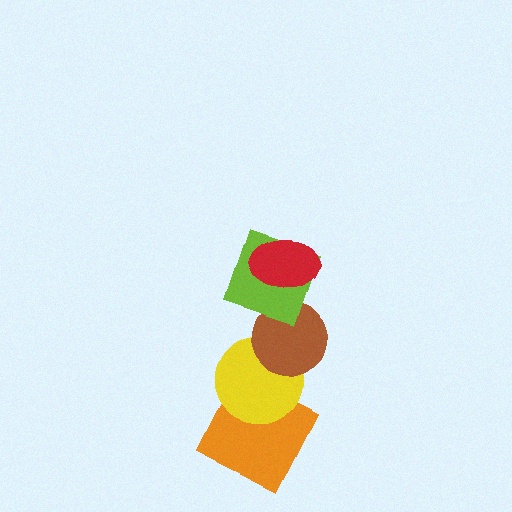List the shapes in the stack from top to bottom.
From top to bottom: the red ellipse, the lime square, the brown circle, the yellow circle, the orange square.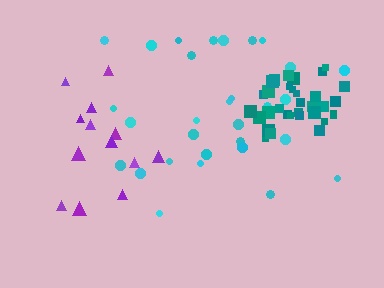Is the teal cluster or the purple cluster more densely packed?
Teal.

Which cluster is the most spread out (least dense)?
Cyan.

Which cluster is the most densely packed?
Teal.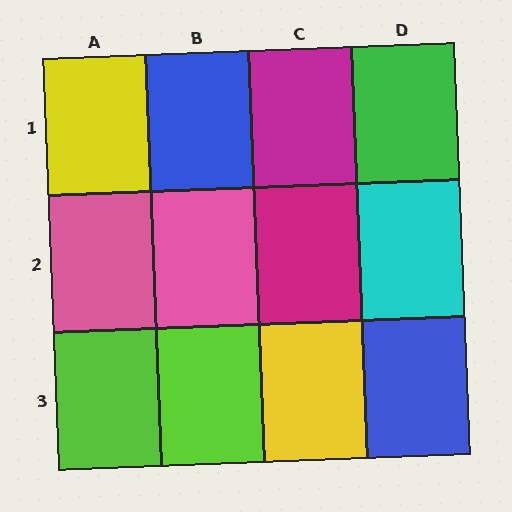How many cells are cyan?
1 cell is cyan.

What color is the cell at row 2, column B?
Pink.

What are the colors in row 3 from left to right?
Lime, lime, yellow, blue.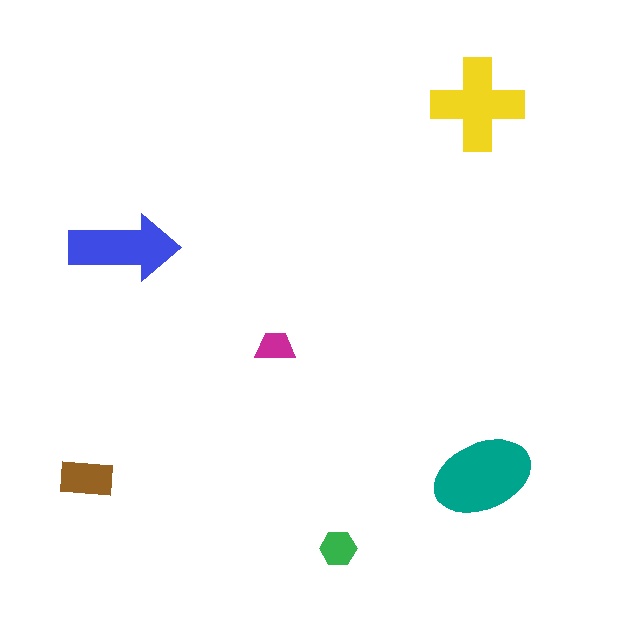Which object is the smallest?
The magenta trapezoid.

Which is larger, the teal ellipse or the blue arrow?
The teal ellipse.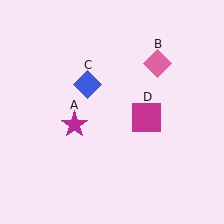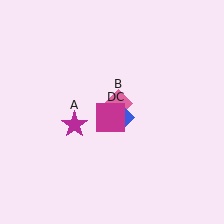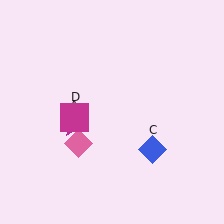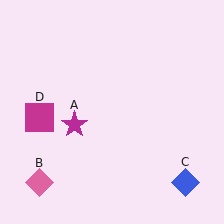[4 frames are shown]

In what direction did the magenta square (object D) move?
The magenta square (object D) moved left.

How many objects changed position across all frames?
3 objects changed position: pink diamond (object B), blue diamond (object C), magenta square (object D).